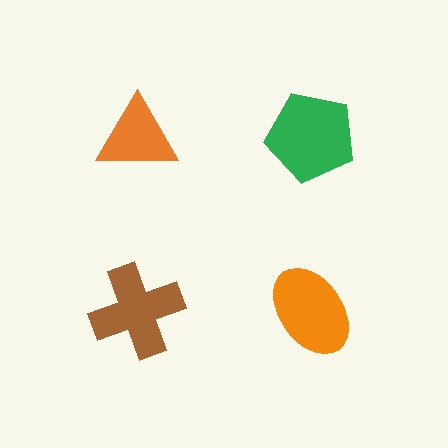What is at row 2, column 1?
A brown cross.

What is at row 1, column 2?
A green pentagon.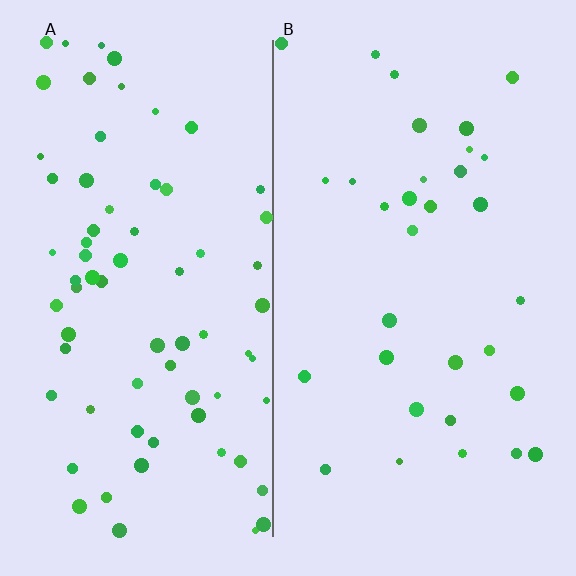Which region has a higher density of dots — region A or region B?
A (the left).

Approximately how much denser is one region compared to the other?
Approximately 2.2× — region A over region B.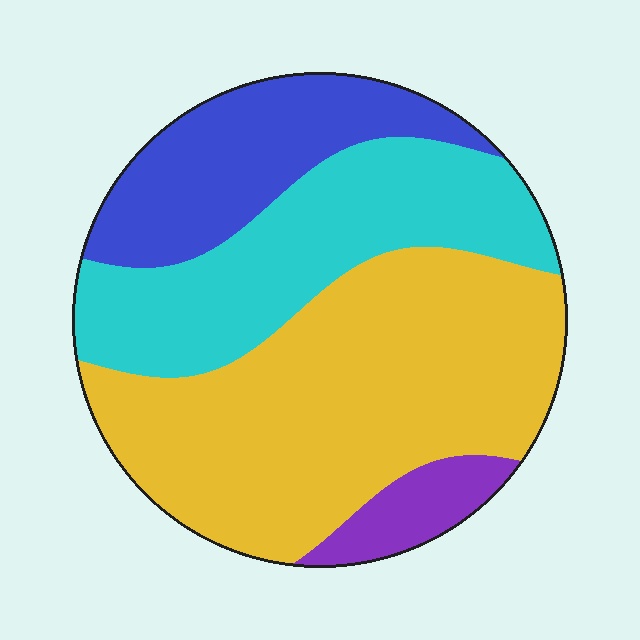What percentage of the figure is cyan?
Cyan takes up about one quarter (1/4) of the figure.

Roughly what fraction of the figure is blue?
Blue covers roughly 20% of the figure.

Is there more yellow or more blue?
Yellow.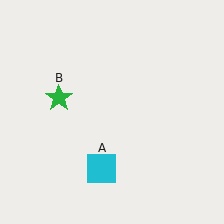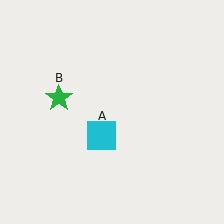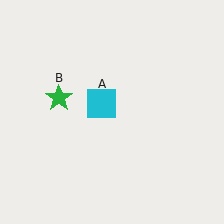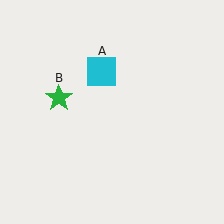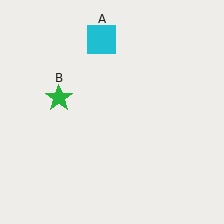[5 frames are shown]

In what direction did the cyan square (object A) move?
The cyan square (object A) moved up.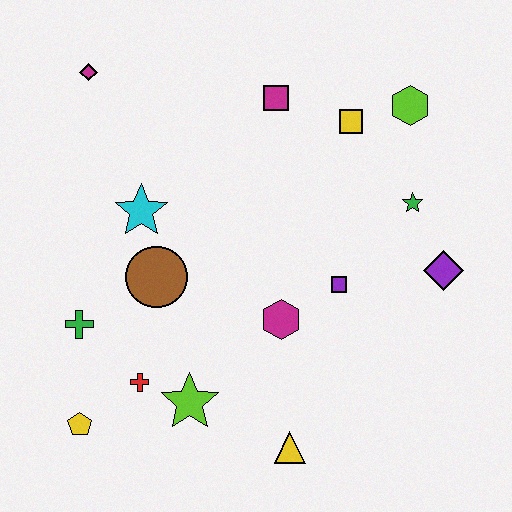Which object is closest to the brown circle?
The cyan star is closest to the brown circle.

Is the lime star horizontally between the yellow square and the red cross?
Yes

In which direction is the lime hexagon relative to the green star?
The lime hexagon is above the green star.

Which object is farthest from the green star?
The yellow pentagon is farthest from the green star.